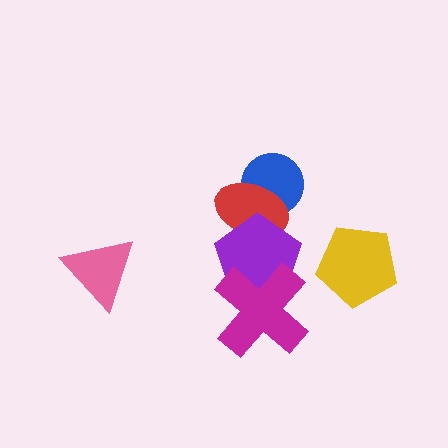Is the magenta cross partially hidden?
No, no other shape covers it.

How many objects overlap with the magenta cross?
1 object overlaps with the magenta cross.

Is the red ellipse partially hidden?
Yes, it is partially covered by another shape.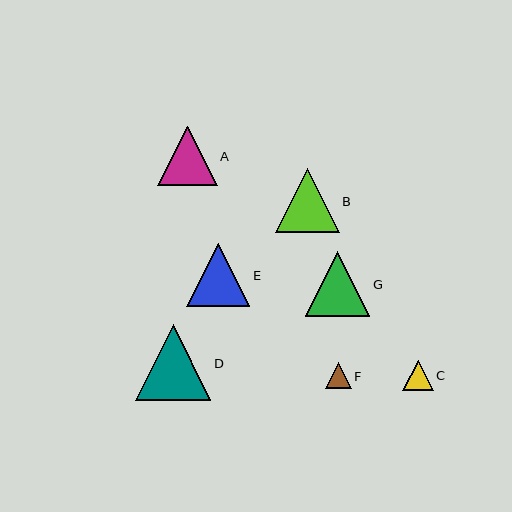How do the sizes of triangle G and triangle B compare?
Triangle G and triangle B are approximately the same size.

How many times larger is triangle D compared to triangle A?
Triangle D is approximately 1.3 times the size of triangle A.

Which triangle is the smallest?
Triangle F is the smallest with a size of approximately 26 pixels.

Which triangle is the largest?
Triangle D is the largest with a size of approximately 75 pixels.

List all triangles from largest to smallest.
From largest to smallest: D, G, B, E, A, C, F.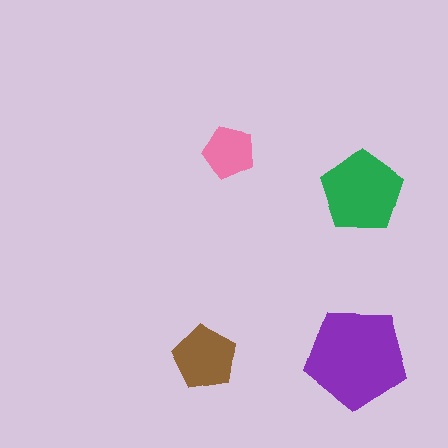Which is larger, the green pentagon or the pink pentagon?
The green one.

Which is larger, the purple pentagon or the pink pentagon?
The purple one.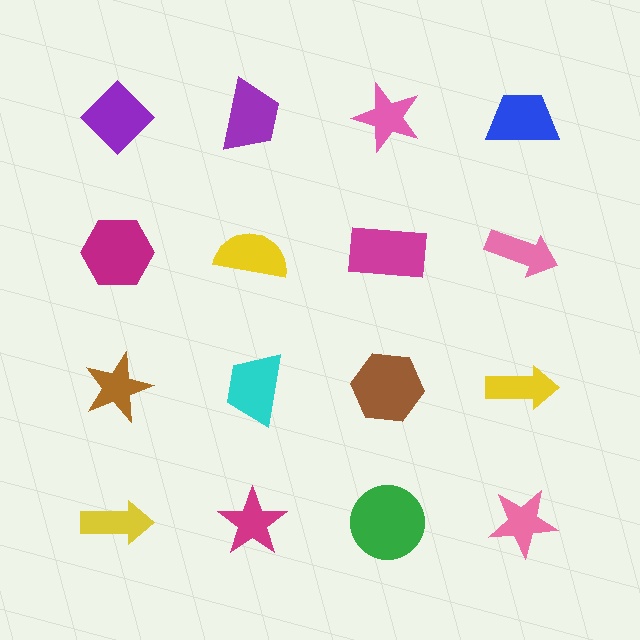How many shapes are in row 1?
4 shapes.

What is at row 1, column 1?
A purple diamond.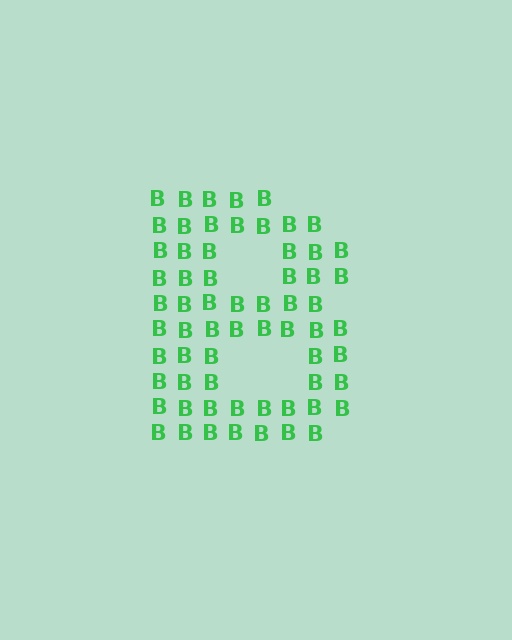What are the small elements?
The small elements are letter B's.